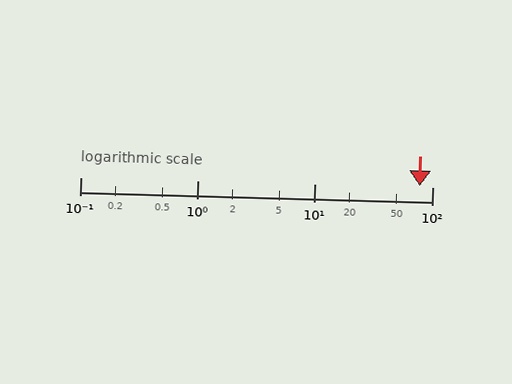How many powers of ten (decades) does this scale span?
The scale spans 3 decades, from 0.1 to 100.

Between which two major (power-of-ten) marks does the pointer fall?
The pointer is between 10 and 100.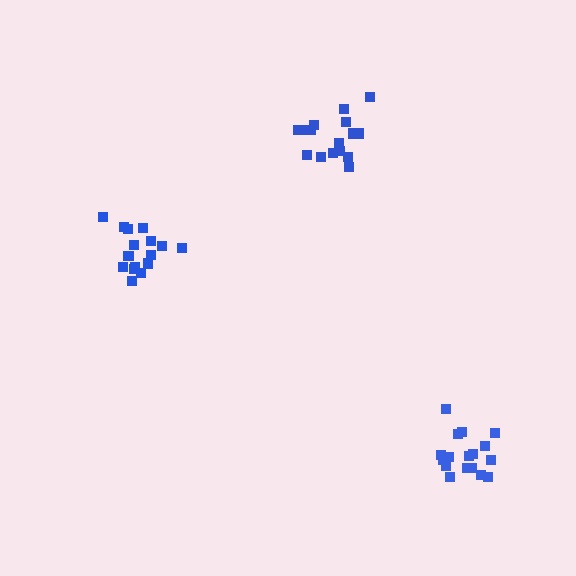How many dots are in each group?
Group 1: 18 dots, Group 2: 17 dots, Group 3: 17 dots (52 total).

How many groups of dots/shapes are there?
There are 3 groups.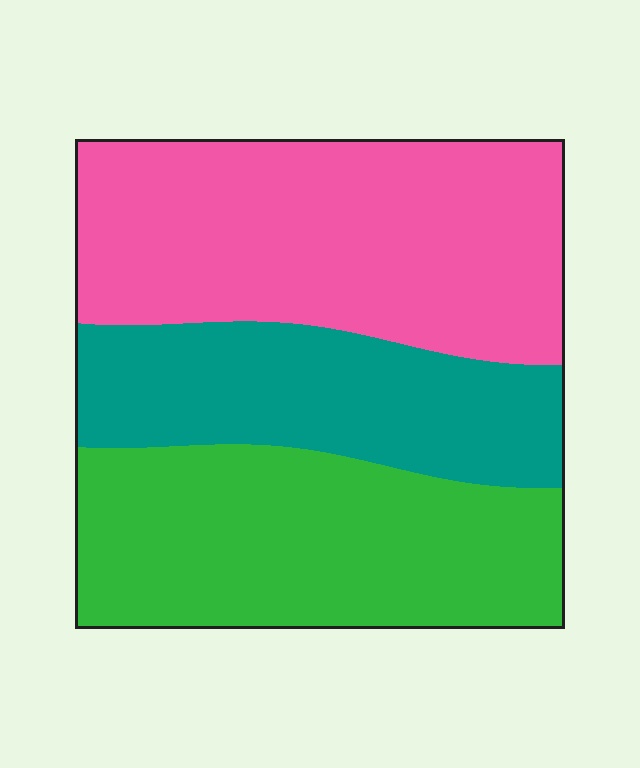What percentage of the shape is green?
Green takes up between a quarter and a half of the shape.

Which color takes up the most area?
Pink, at roughly 40%.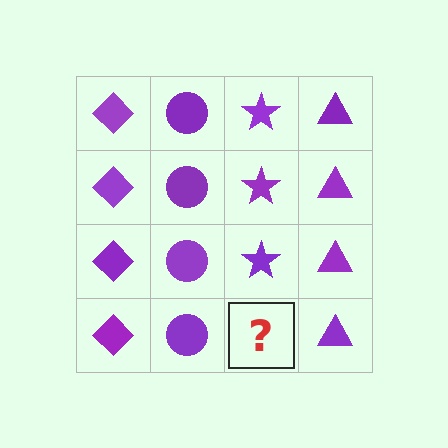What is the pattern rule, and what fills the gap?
The rule is that each column has a consistent shape. The gap should be filled with a purple star.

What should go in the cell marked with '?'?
The missing cell should contain a purple star.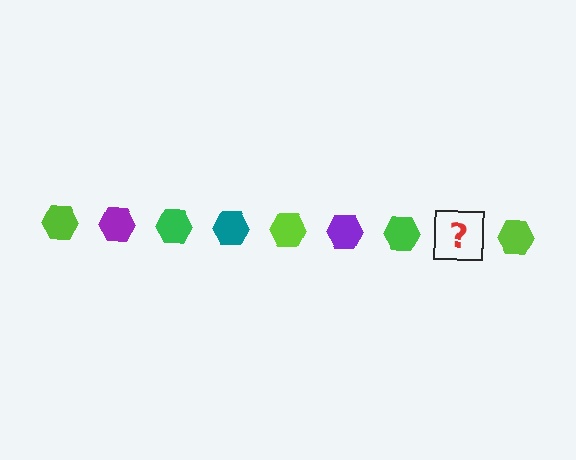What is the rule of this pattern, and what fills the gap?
The rule is that the pattern cycles through lime, purple, green, teal hexagons. The gap should be filled with a teal hexagon.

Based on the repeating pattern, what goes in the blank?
The blank should be a teal hexagon.